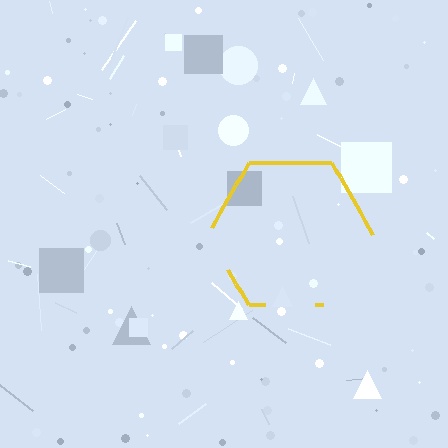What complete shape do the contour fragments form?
The contour fragments form a hexagon.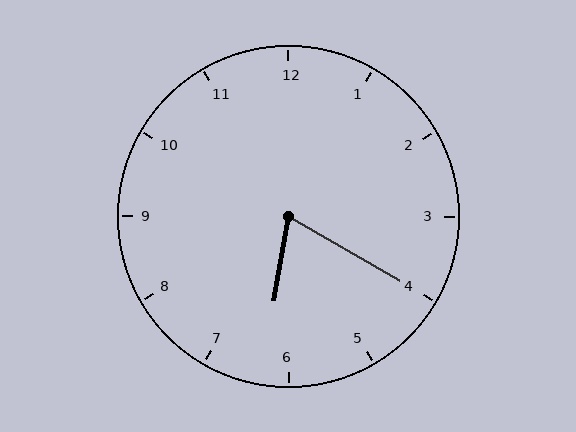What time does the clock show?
6:20.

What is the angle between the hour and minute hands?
Approximately 70 degrees.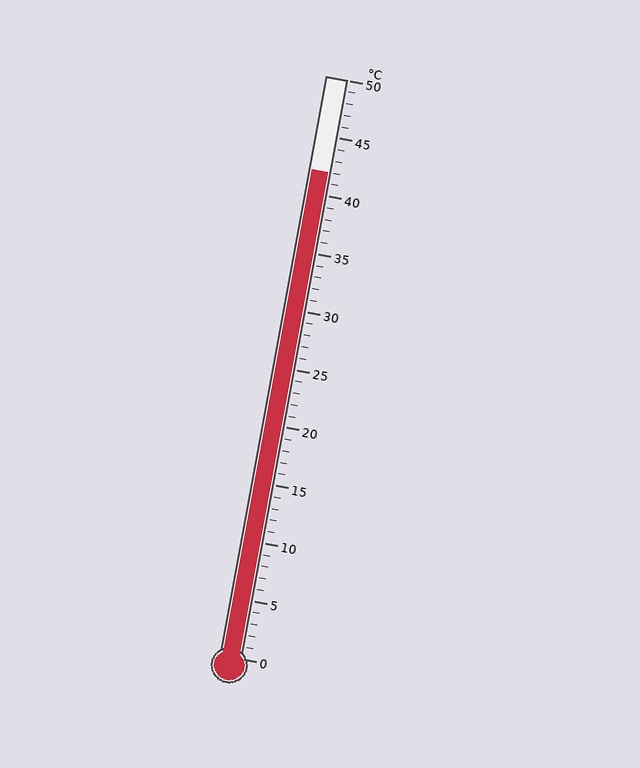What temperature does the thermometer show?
The thermometer shows approximately 42°C.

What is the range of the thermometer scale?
The thermometer scale ranges from 0°C to 50°C.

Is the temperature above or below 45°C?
The temperature is below 45°C.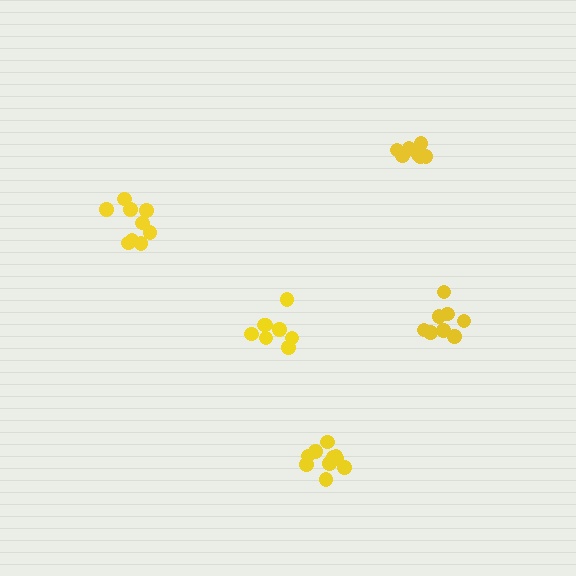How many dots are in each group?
Group 1: 8 dots, Group 2: 10 dots, Group 3: 9 dots, Group 4: 8 dots, Group 5: 8 dots (43 total).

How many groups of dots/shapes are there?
There are 5 groups.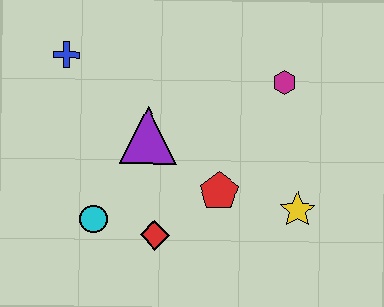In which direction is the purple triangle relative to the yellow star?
The purple triangle is to the left of the yellow star.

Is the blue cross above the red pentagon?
Yes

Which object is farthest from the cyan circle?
The magenta hexagon is farthest from the cyan circle.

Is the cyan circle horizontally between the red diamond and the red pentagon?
No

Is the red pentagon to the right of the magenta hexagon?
No